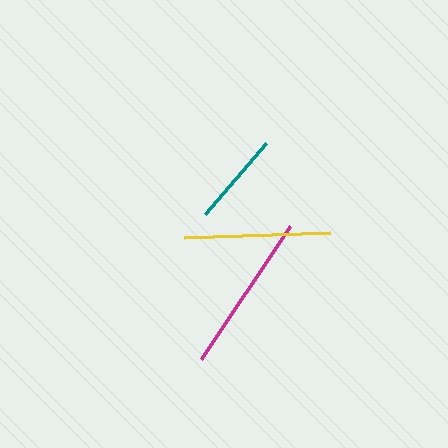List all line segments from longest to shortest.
From longest to shortest: magenta, yellow, teal.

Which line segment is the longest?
The magenta line is the longest at approximately 160 pixels.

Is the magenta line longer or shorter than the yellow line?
The magenta line is longer than the yellow line.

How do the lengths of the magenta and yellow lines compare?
The magenta and yellow lines are approximately the same length.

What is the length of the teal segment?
The teal segment is approximately 93 pixels long.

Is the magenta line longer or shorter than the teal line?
The magenta line is longer than the teal line.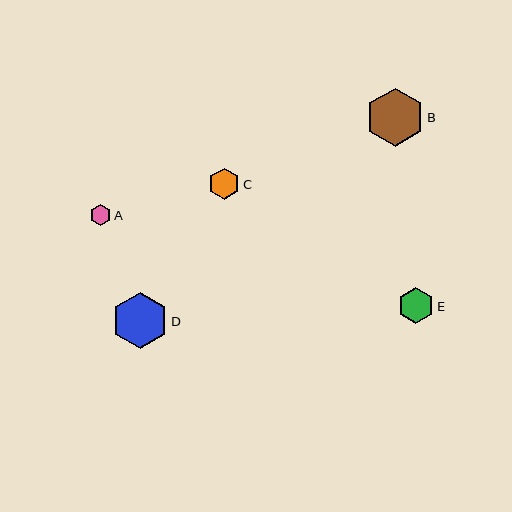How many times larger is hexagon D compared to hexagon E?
Hexagon D is approximately 1.6 times the size of hexagon E.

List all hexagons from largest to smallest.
From largest to smallest: B, D, E, C, A.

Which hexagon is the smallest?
Hexagon A is the smallest with a size of approximately 21 pixels.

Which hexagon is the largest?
Hexagon B is the largest with a size of approximately 58 pixels.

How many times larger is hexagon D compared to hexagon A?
Hexagon D is approximately 2.7 times the size of hexagon A.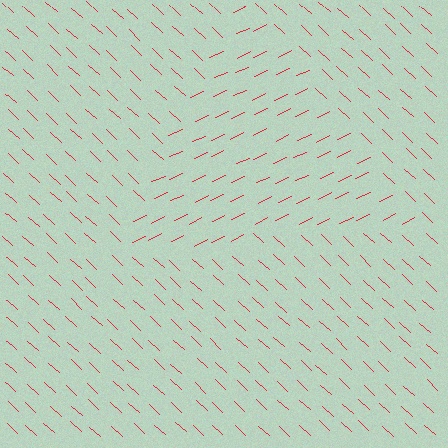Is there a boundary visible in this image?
Yes, there is a texture boundary formed by a change in line orientation.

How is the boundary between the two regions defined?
The boundary is defined purely by a change in line orientation (approximately 68 degrees difference). All lines are the same color and thickness.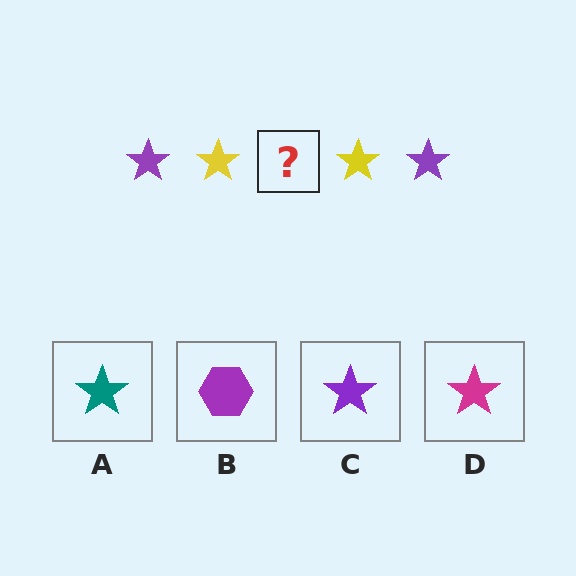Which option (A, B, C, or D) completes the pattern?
C.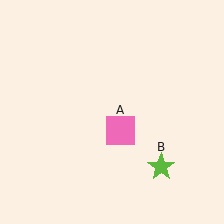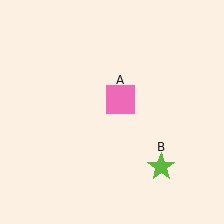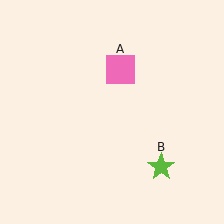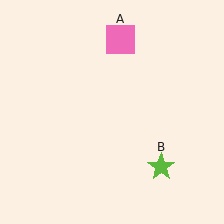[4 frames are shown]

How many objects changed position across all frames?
1 object changed position: pink square (object A).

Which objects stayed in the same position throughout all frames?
Lime star (object B) remained stationary.